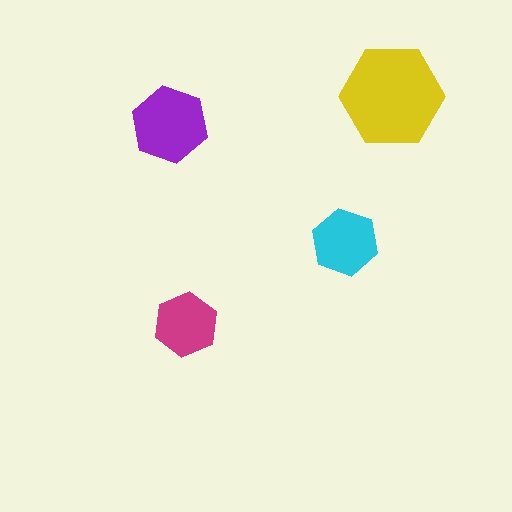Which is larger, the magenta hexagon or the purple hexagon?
The purple one.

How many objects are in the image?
There are 4 objects in the image.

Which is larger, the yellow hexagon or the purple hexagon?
The yellow one.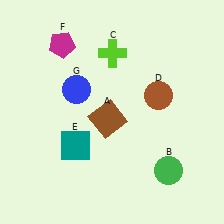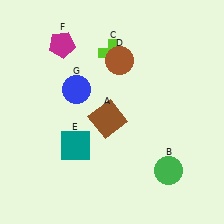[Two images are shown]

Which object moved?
The brown circle (D) moved left.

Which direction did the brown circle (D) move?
The brown circle (D) moved left.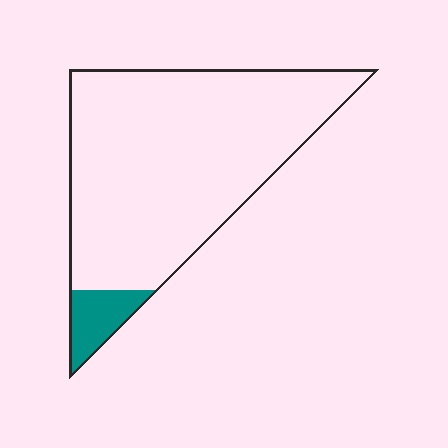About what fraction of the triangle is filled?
About one tenth (1/10).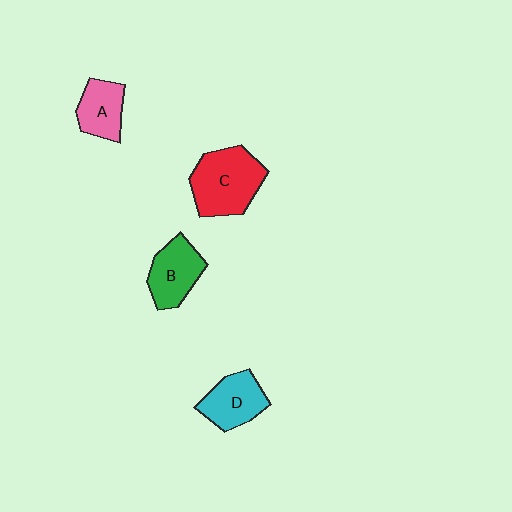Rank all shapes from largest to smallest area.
From largest to smallest: C (red), B (green), D (cyan), A (pink).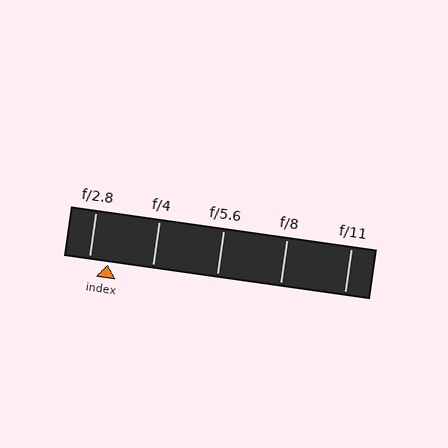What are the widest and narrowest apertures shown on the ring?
The widest aperture shown is f/2.8 and the narrowest is f/11.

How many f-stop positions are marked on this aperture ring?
There are 5 f-stop positions marked.